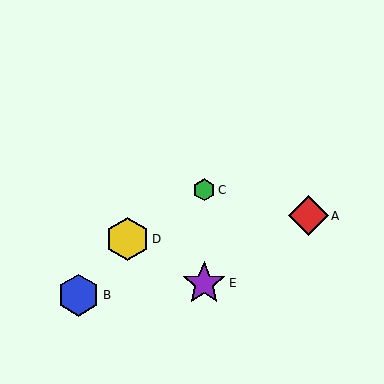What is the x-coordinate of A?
Object A is at x≈308.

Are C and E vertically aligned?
Yes, both are at x≈204.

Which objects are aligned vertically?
Objects C, E are aligned vertically.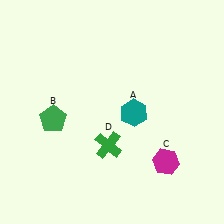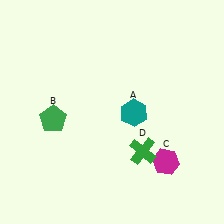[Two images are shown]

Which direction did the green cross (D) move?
The green cross (D) moved right.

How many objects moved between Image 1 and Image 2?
1 object moved between the two images.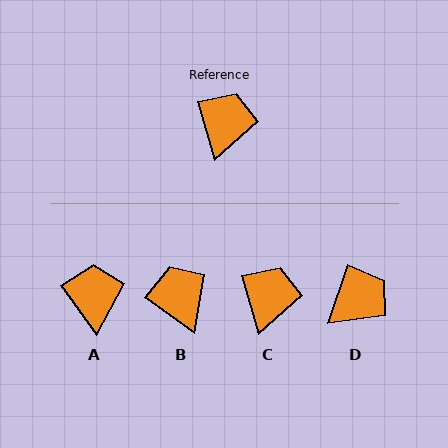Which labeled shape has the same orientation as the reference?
C.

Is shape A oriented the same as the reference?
No, it is off by about 20 degrees.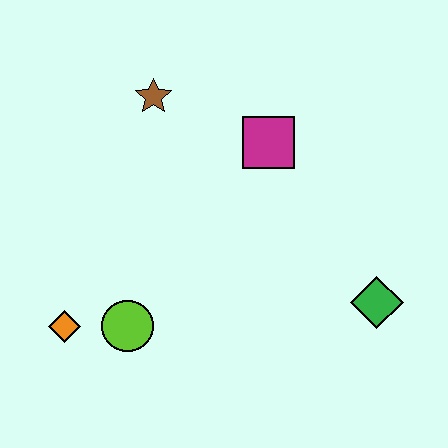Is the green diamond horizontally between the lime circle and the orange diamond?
No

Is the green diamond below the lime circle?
No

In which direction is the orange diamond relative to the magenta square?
The orange diamond is to the left of the magenta square.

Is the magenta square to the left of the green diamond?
Yes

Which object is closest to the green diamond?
The magenta square is closest to the green diamond.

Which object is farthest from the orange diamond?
The green diamond is farthest from the orange diamond.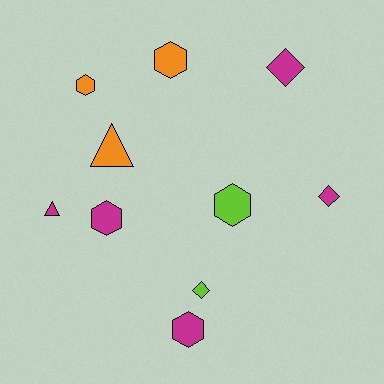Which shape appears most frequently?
Hexagon, with 5 objects.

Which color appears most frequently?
Magenta, with 5 objects.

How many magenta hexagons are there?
There are 2 magenta hexagons.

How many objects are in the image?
There are 10 objects.